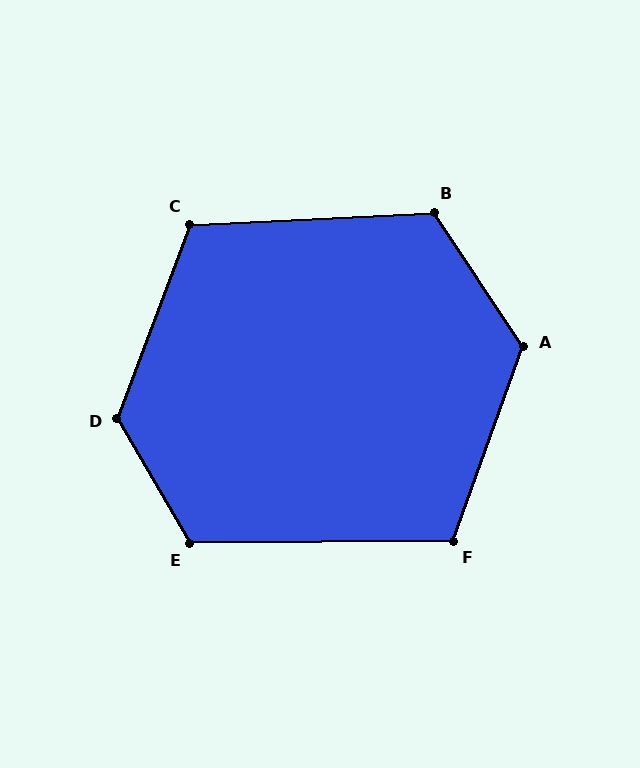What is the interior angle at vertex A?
Approximately 127 degrees (obtuse).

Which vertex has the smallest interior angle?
F, at approximately 110 degrees.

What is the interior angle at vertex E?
Approximately 120 degrees (obtuse).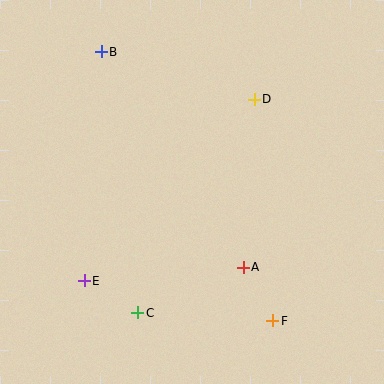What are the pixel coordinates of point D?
Point D is at (254, 99).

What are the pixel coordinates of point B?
Point B is at (101, 52).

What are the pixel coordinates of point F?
Point F is at (273, 321).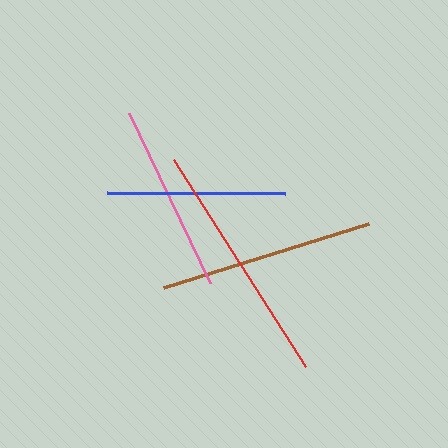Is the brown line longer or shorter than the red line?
The red line is longer than the brown line.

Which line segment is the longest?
The red line is the longest at approximately 246 pixels.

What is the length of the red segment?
The red segment is approximately 246 pixels long.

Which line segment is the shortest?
The blue line is the shortest at approximately 178 pixels.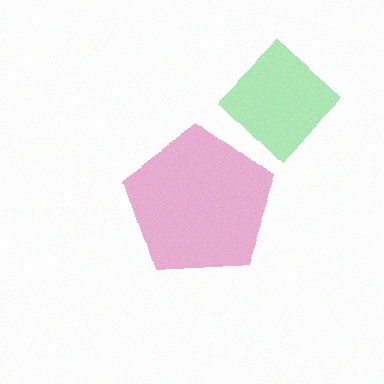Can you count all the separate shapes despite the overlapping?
Yes, there are 2 separate shapes.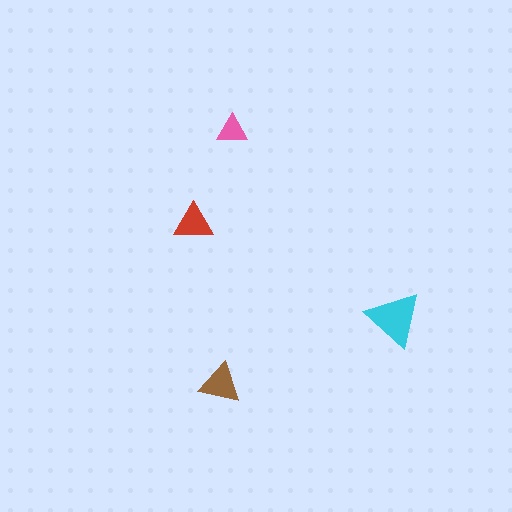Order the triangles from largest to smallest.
the cyan one, the brown one, the red one, the pink one.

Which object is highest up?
The pink triangle is topmost.